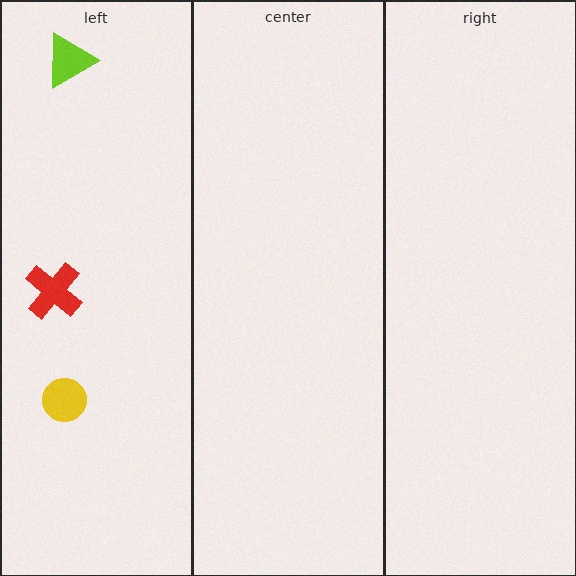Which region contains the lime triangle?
The left region.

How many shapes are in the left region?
3.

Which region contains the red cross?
The left region.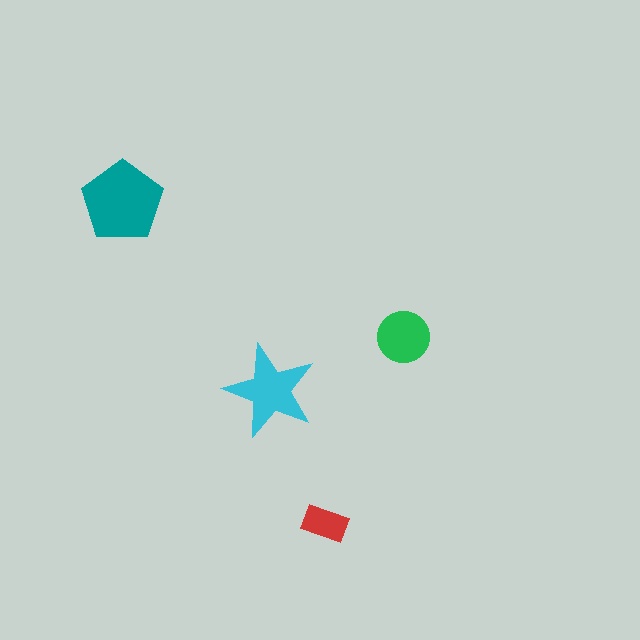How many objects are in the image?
There are 4 objects in the image.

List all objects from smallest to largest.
The red rectangle, the green circle, the cyan star, the teal pentagon.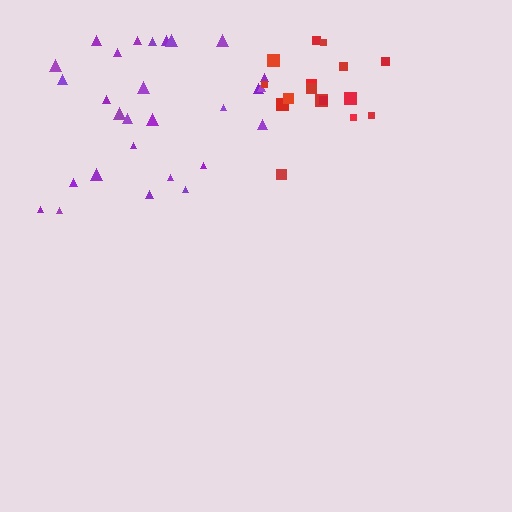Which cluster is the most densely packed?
Red.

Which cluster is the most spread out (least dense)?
Purple.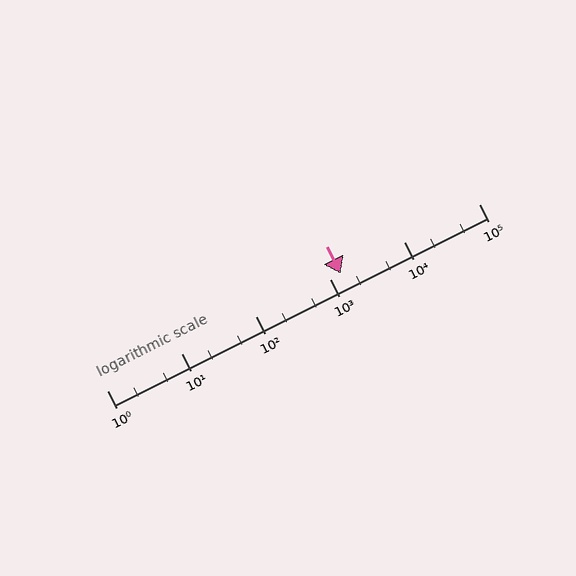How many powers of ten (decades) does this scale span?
The scale spans 5 decades, from 1 to 100000.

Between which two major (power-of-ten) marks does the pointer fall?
The pointer is between 1000 and 10000.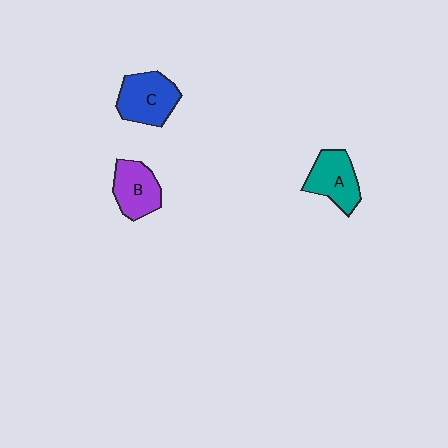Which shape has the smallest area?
Shape B (purple).